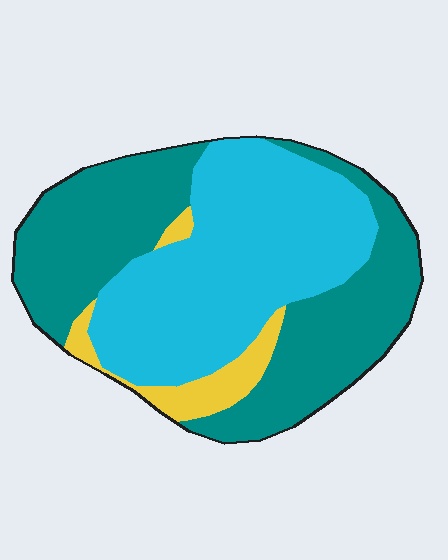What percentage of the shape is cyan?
Cyan covers about 45% of the shape.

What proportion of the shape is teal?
Teal covers roughly 45% of the shape.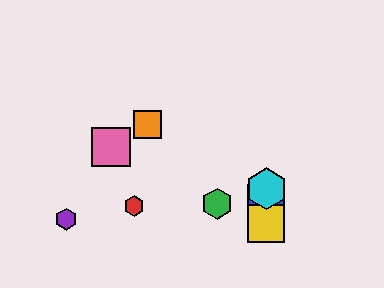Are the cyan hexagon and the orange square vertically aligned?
No, the cyan hexagon is at x≈266 and the orange square is at x≈148.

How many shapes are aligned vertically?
3 shapes (the blue square, the yellow square, the cyan hexagon) are aligned vertically.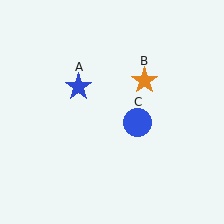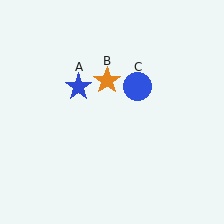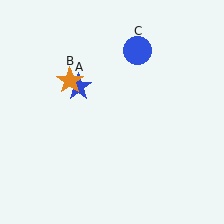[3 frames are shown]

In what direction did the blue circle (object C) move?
The blue circle (object C) moved up.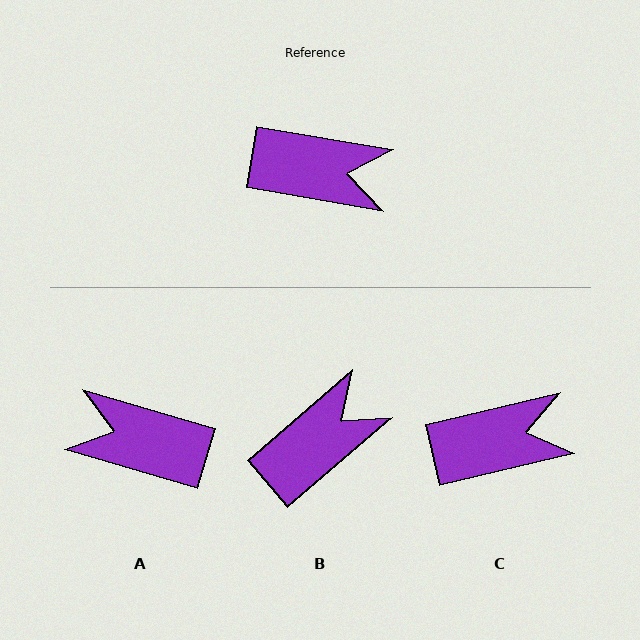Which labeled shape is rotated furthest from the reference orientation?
A, about 173 degrees away.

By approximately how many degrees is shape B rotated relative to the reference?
Approximately 50 degrees counter-clockwise.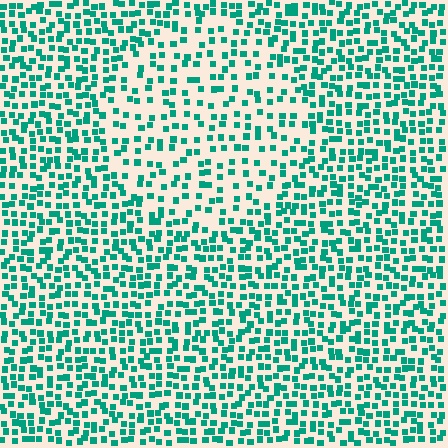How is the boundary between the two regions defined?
The boundary is defined by a change in element density (approximately 1.8x ratio). All elements are the same color, size, and shape.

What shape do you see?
I see a circle.